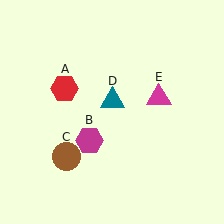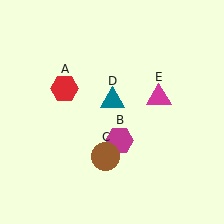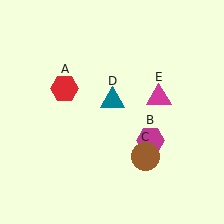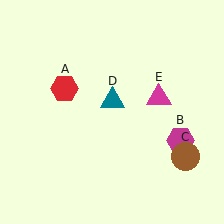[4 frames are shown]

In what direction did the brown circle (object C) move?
The brown circle (object C) moved right.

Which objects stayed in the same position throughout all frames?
Red hexagon (object A) and teal triangle (object D) and magenta triangle (object E) remained stationary.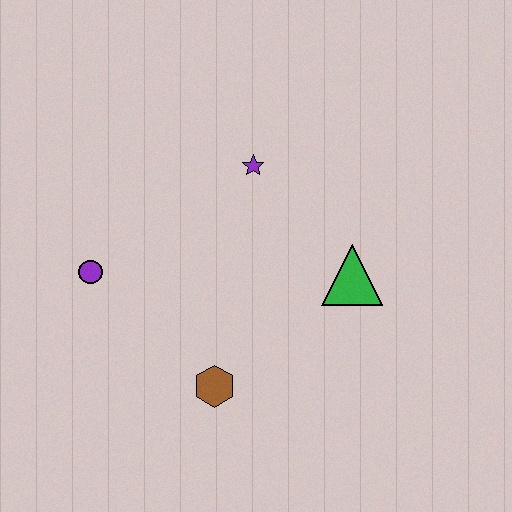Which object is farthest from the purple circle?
The green triangle is farthest from the purple circle.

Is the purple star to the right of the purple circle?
Yes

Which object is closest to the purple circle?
The brown hexagon is closest to the purple circle.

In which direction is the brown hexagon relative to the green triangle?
The brown hexagon is to the left of the green triangle.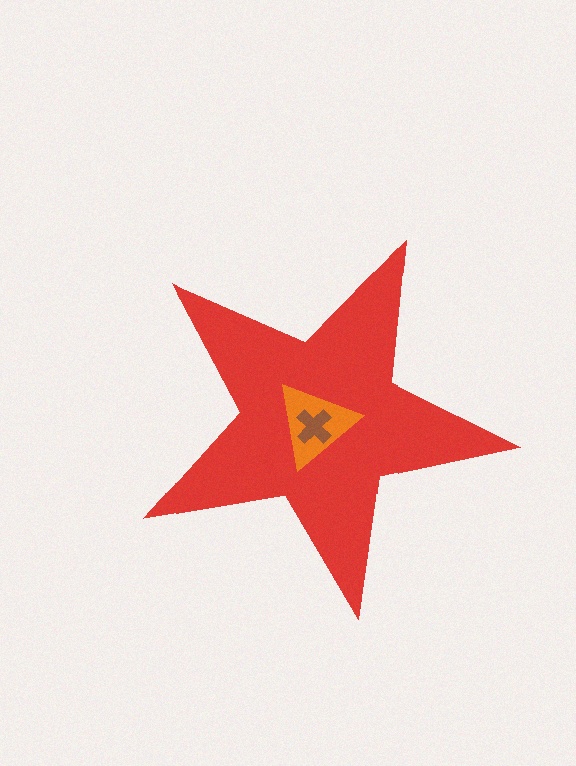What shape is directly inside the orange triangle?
The brown cross.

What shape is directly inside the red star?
The orange triangle.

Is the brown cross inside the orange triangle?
Yes.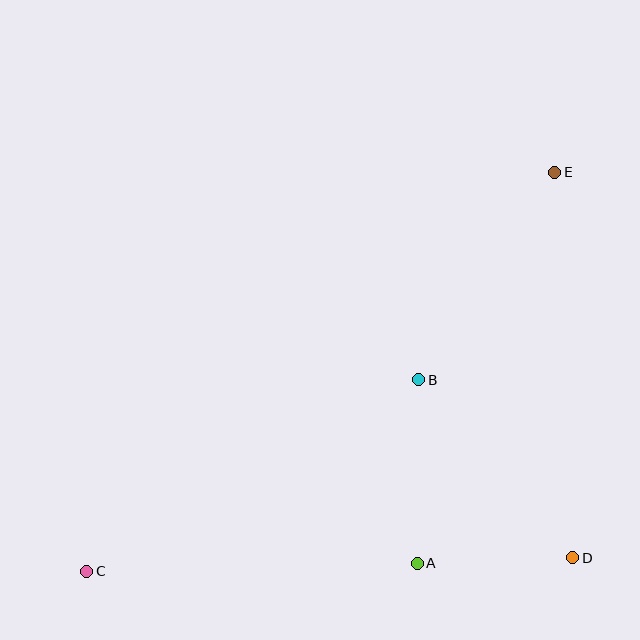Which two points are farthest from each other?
Points C and E are farthest from each other.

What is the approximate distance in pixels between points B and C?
The distance between B and C is approximately 383 pixels.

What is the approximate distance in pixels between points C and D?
The distance between C and D is approximately 486 pixels.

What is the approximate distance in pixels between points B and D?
The distance between B and D is approximately 236 pixels.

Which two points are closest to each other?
Points A and D are closest to each other.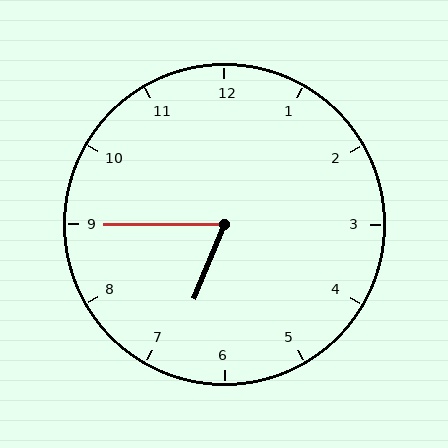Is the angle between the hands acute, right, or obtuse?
It is acute.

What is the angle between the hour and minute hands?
Approximately 68 degrees.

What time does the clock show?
6:45.